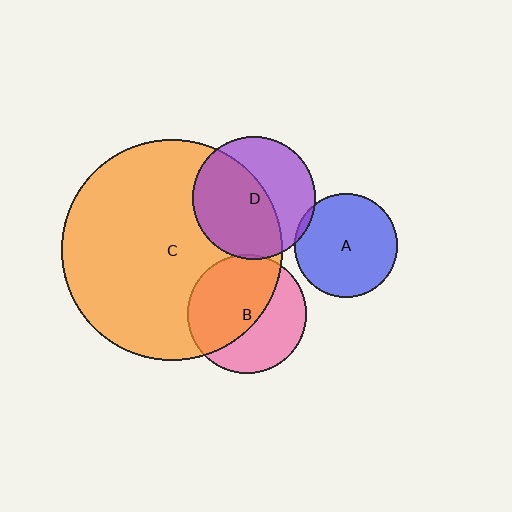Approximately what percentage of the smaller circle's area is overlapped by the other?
Approximately 5%.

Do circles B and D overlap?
Yes.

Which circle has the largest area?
Circle C (orange).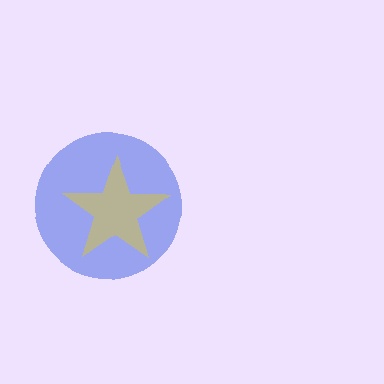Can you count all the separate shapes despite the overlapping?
Yes, there are 2 separate shapes.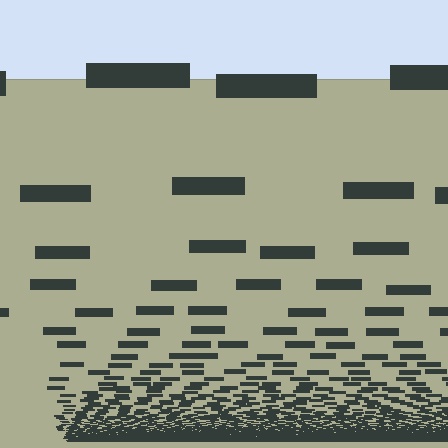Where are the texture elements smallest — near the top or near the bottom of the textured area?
Near the bottom.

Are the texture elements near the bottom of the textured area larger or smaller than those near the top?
Smaller. The gradient is inverted — elements near the bottom are smaller and denser.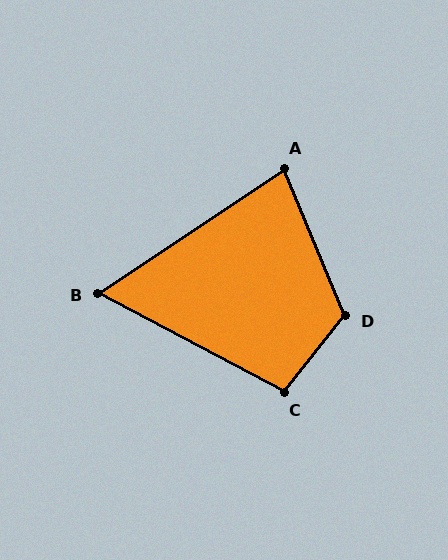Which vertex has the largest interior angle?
D, at approximately 118 degrees.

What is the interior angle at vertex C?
Approximately 101 degrees (obtuse).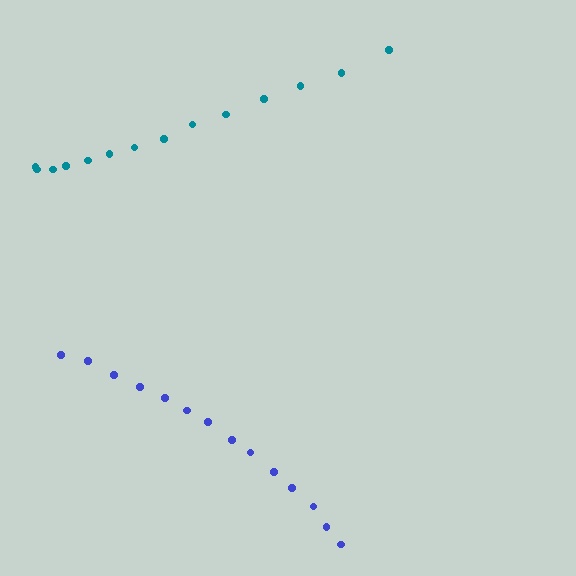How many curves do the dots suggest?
There are 2 distinct paths.